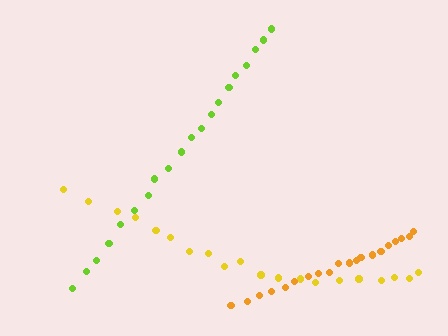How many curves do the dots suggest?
There are 3 distinct paths.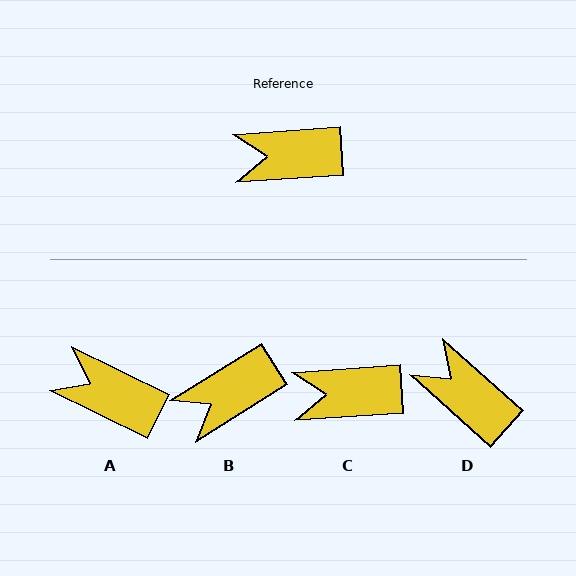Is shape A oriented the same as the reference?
No, it is off by about 30 degrees.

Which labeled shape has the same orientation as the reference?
C.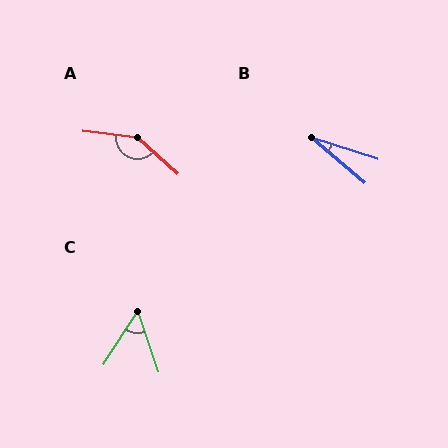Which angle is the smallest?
B, at approximately 23 degrees.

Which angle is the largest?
A, at approximately 145 degrees.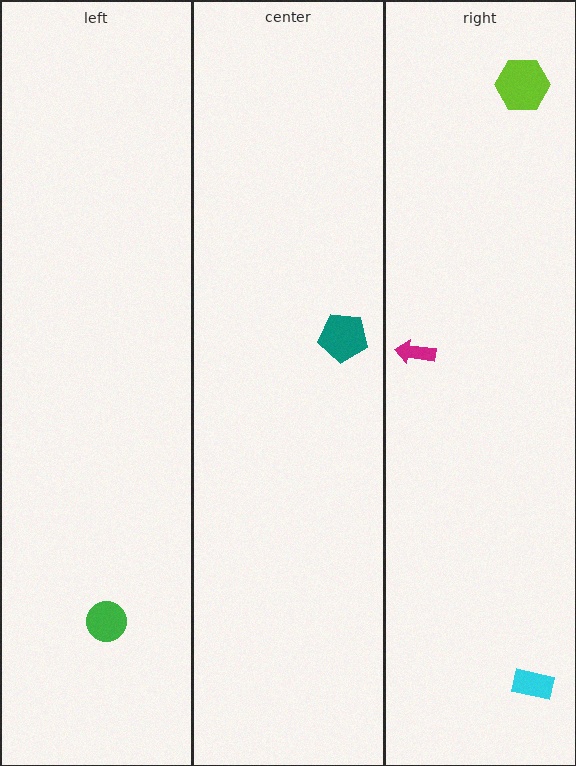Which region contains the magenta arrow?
The right region.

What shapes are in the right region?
The magenta arrow, the cyan rectangle, the lime hexagon.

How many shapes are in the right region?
3.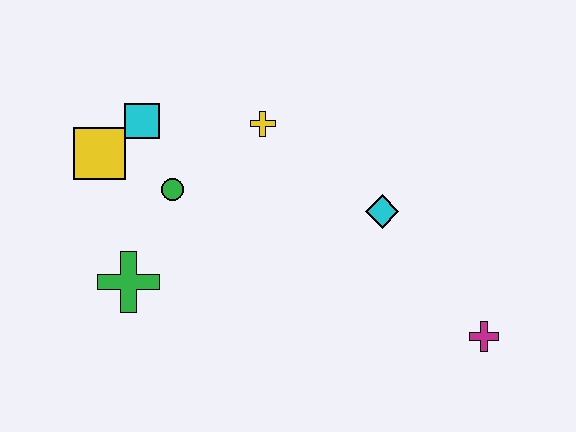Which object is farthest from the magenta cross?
The yellow square is farthest from the magenta cross.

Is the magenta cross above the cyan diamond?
No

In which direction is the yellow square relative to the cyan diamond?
The yellow square is to the left of the cyan diamond.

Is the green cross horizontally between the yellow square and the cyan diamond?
Yes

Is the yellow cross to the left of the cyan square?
No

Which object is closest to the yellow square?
The cyan square is closest to the yellow square.